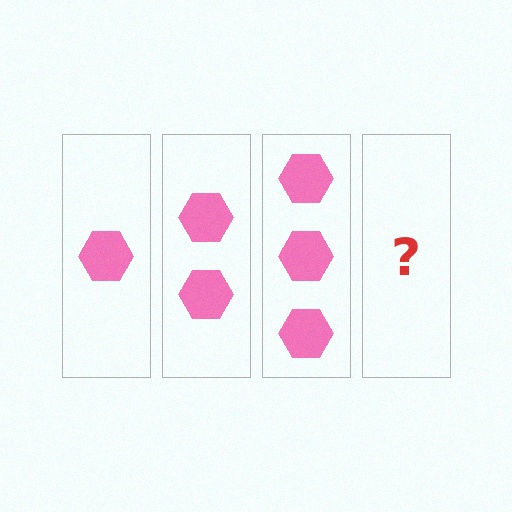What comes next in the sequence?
The next element should be 4 hexagons.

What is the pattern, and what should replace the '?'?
The pattern is that each step adds one more hexagon. The '?' should be 4 hexagons.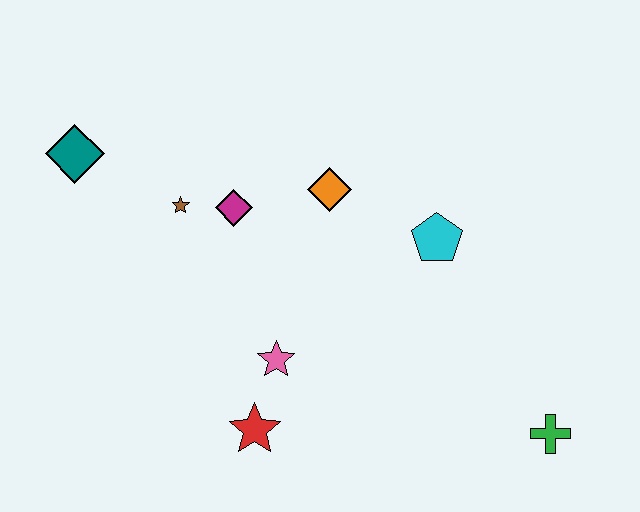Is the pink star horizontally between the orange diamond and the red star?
Yes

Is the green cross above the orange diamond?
No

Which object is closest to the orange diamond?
The magenta diamond is closest to the orange diamond.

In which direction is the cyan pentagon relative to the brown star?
The cyan pentagon is to the right of the brown star.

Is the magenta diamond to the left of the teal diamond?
No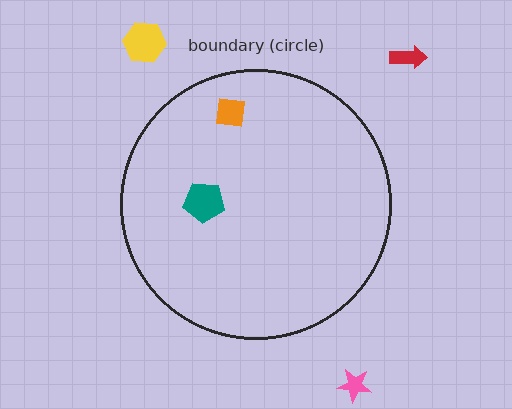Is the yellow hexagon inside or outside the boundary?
Outside.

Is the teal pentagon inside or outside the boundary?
Inside.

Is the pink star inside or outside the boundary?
Outside.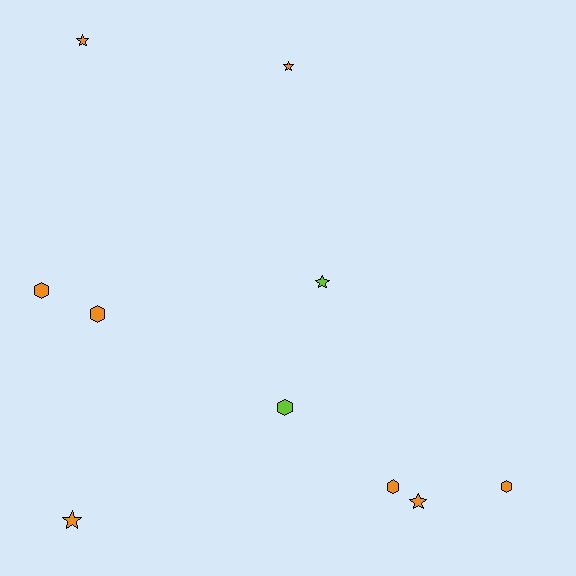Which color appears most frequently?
Orange, with 8 objects.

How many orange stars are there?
There are 4 orange stars.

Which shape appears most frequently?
Star, with 5 objects.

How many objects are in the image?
There are 10 objects.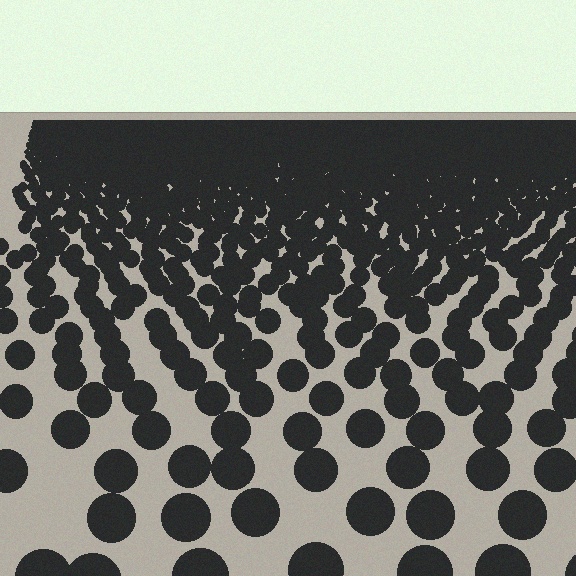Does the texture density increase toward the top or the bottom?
Density increases toward the top.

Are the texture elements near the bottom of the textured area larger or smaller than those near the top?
Larger. Near the bottom, elements are closer to the viewer and appear at a bigger on-screen size.